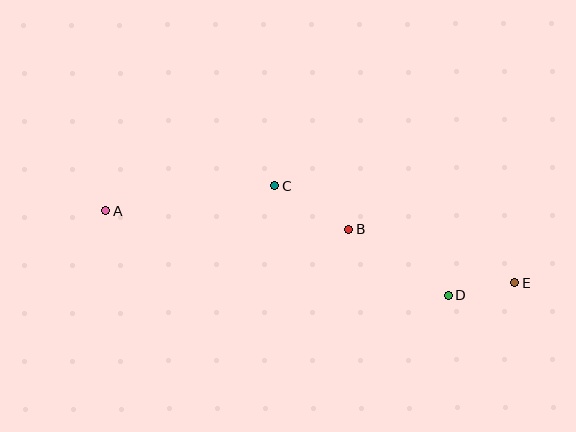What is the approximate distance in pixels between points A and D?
The distance between A and D is approximately 353 pixels.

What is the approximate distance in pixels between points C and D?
The distance between C and D is approximately 205 pixels.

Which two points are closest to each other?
Points D and E are closest to each other.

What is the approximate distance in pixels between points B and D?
The distance between B and D is approximately 120 pixels.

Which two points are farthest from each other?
Points A and E are farthest from each other.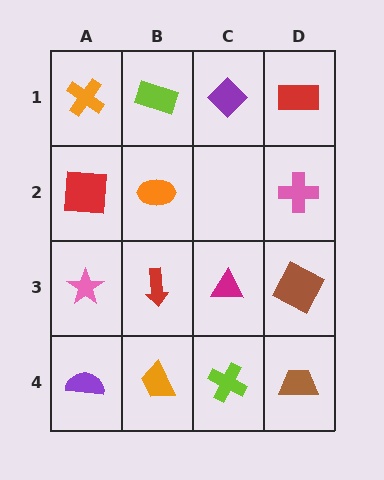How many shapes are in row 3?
4 shapes.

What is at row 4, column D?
A brown trapezoid.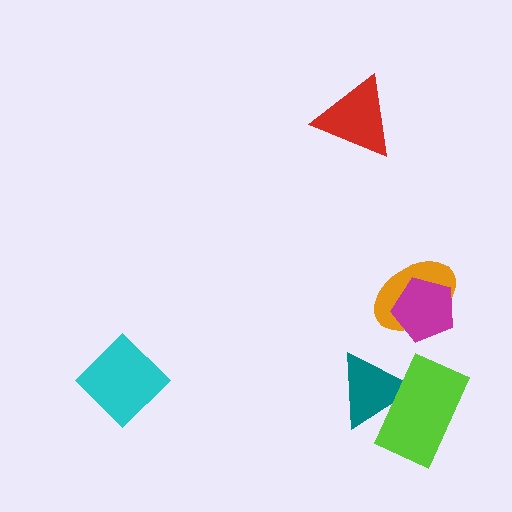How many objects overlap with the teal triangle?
1 object overlaps with the teal triangle.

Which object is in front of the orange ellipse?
The magenta pentagon is in front of the orange ellipse.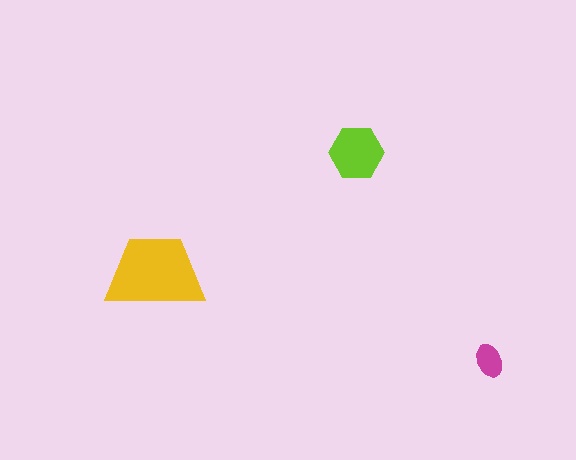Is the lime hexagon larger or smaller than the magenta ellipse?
Larger.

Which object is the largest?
The yellow trapezoid.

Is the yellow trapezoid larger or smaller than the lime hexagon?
Larger.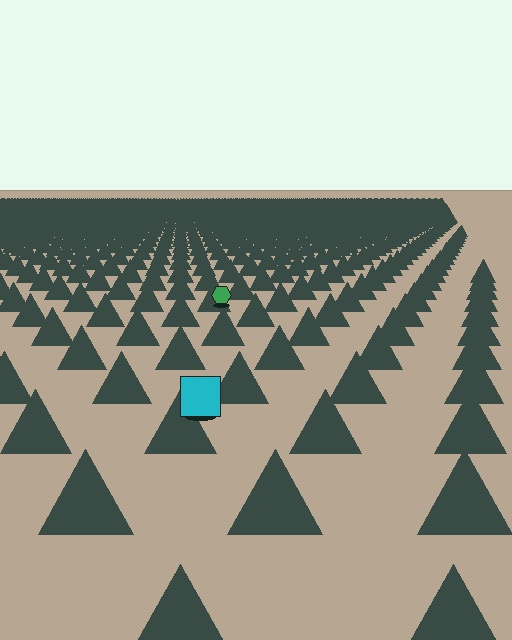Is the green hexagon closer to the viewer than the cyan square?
No. The cyan square is closer — you can tell from the texture gradient: the ground texture is coarser near it.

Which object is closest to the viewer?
The cyan square is closest. The texture marks near it are larger and more spread out.